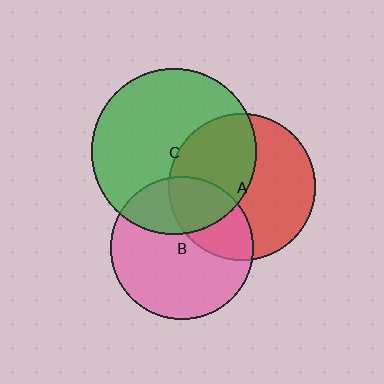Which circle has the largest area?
Circle C (green).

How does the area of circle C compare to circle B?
Approximately 1.3 times.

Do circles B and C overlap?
Yes.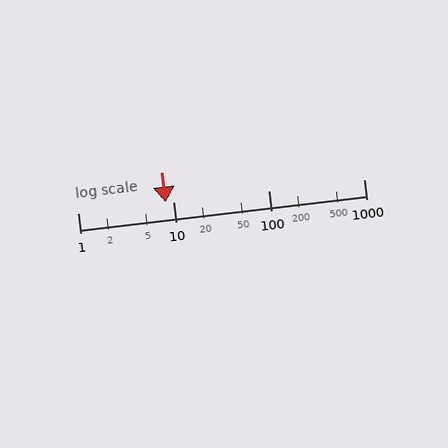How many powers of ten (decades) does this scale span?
The scale spans 3 decades, from 1 to 1000.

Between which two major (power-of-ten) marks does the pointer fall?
The pointer is between 1 and 10.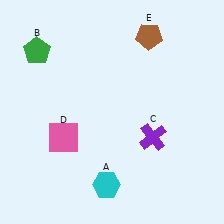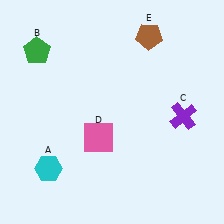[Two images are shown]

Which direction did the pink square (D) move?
The pink square (D) moved right.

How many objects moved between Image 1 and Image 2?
3 objects moved between the two images.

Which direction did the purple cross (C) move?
The purple cross (C) moved right.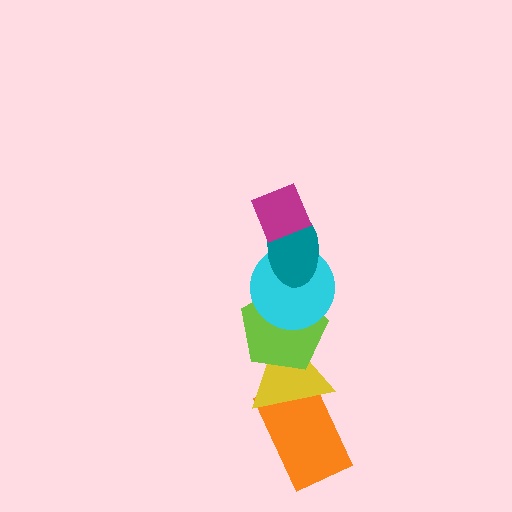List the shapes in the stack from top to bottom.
From top to bottom: the magenta diamond, the teal ellipse, the cyan circle, the lime pentagon, the yellow triangle, the orange rectangle.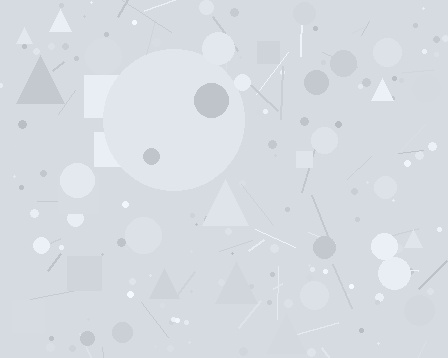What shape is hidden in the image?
A circle is hidden in the image.